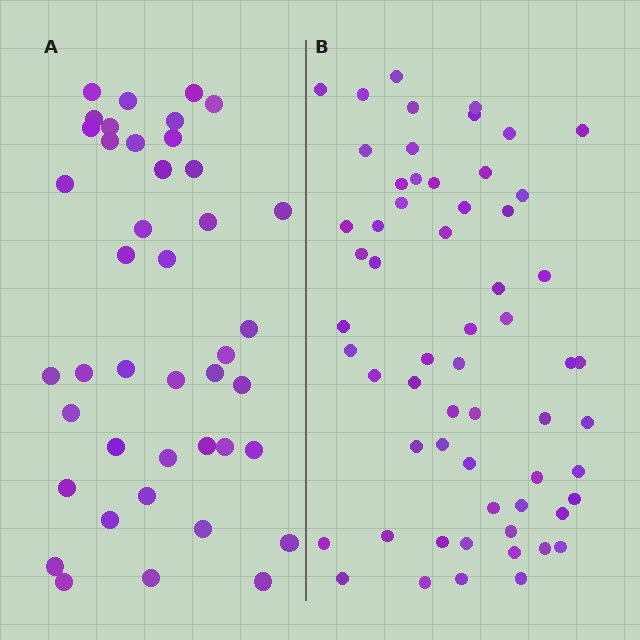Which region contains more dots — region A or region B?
Region B (the right region) has more dots.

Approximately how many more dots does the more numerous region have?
Region B has approximately 20 more dots than region A.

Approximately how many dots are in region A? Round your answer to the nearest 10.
About 40 dots. (The exact count is 42, which rounds to 40.)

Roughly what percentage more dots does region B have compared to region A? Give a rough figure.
About 45% more.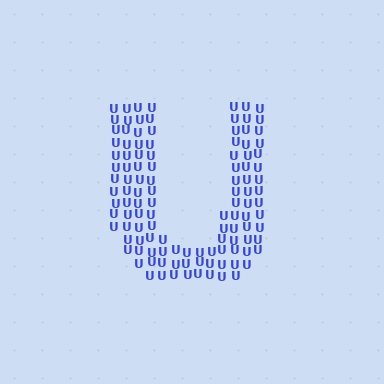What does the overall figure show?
The overall figure shows the letter U.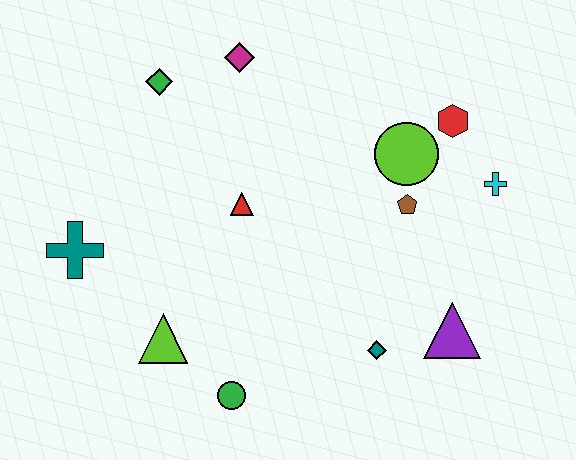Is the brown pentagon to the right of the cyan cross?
No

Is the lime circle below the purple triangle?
No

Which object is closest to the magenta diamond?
The green diamond is closest to the magenta diamond.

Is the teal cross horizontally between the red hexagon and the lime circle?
No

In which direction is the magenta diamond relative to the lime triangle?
The magenta diamond is above the lime triangle.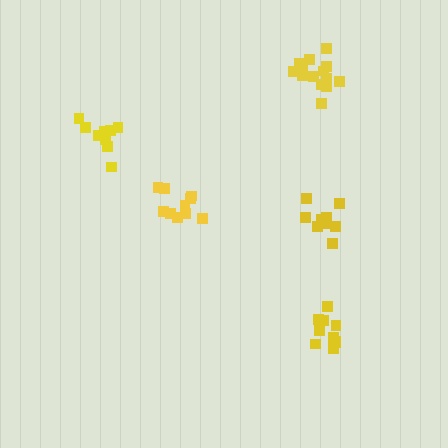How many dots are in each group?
Group 1: 10 dots, Group 2: 10 dots, Group 3: 10 dots, Group 4: 10 dots, Group 5: 14 dots (54 total).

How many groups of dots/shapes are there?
There are 5 groups.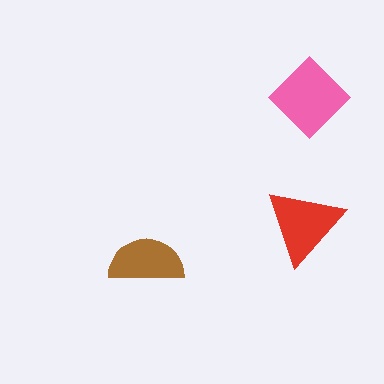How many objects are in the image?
There are 3 objects in the image.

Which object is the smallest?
The brown semicircle.